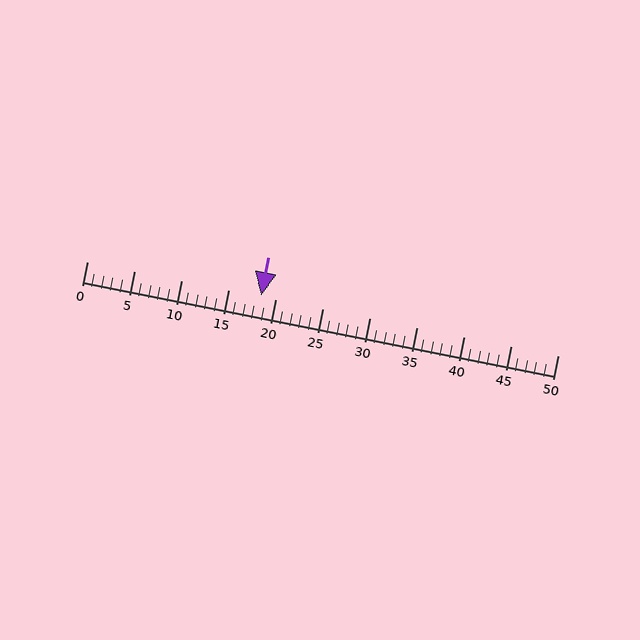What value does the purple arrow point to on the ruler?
The purple arrow points to approximately 18.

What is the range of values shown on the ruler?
The ruler shows values from 0 to 50.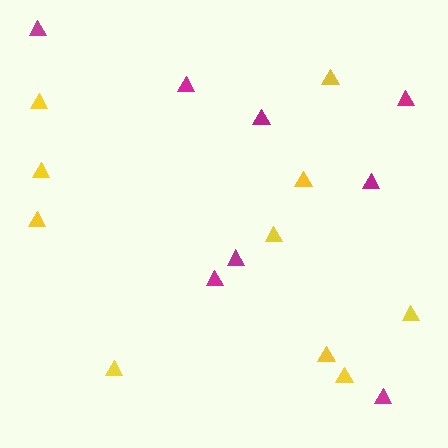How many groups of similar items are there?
There are 2 groups: one group of magenta triangles (8) and one group of yellow triangles (10).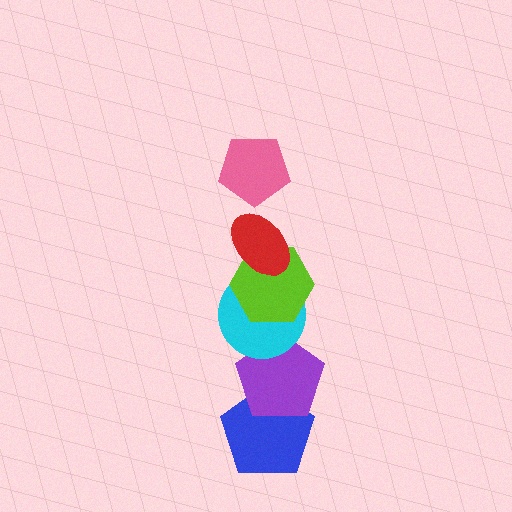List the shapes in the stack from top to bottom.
From top to bottom: the pink pentagon, the red ellipse, the lime hexagon, the cyan circle, the purple pentagon, the blue pentagon.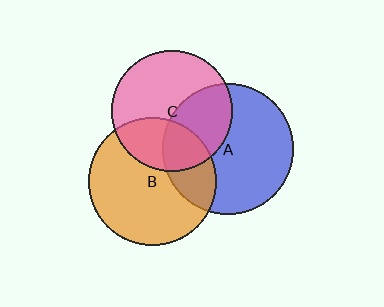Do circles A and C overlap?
Yes.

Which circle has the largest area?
Circle A (blue).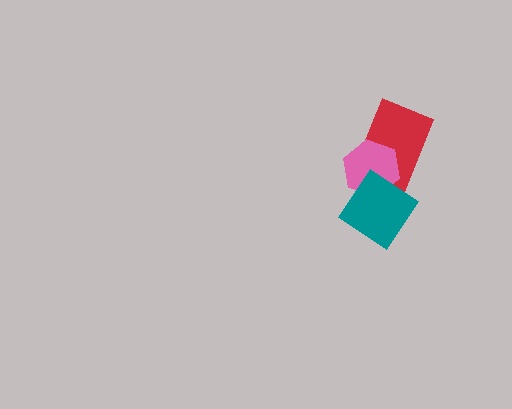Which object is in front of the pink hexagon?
The teal diamond is in front of the pink hexagon.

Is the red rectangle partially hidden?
Yes, it is partially covered by another shape.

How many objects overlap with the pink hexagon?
2 objects overlap with the pink hexagon.